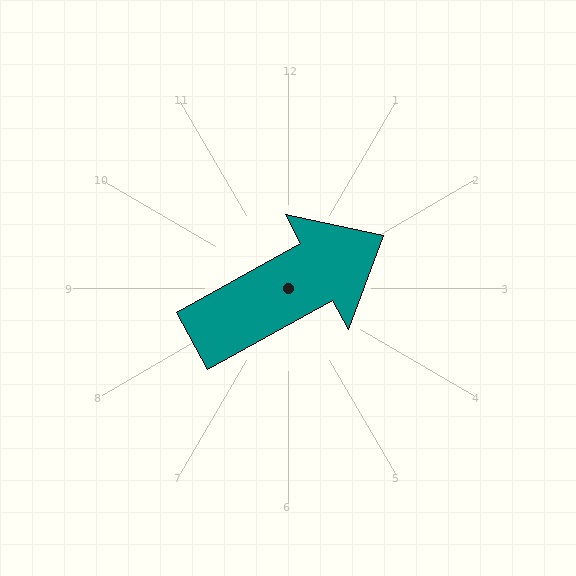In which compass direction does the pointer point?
Northeast.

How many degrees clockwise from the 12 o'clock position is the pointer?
Approximately 61 degrees.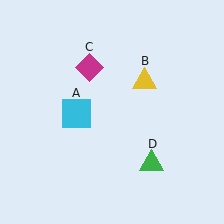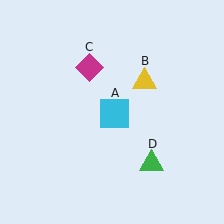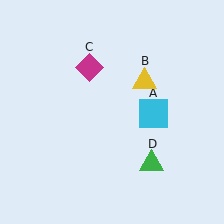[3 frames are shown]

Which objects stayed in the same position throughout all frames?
Yellow triangle (object B) and magenta diamond (object C) and green triangle (object D) remained stationary.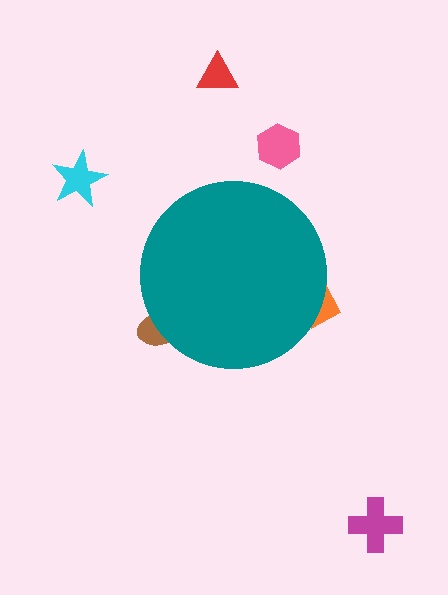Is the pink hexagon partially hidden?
No, the pink hexagon is fully visible.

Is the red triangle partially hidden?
No, the red triangle is fully visible.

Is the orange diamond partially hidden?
Yes, the orange diamond is partially hidden behind the teal circle.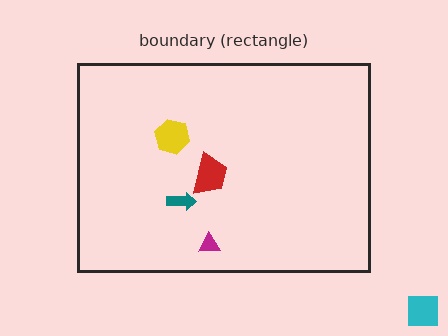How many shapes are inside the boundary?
4 inside, 1 outside.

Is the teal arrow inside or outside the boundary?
Inside.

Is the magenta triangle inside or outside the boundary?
Inside.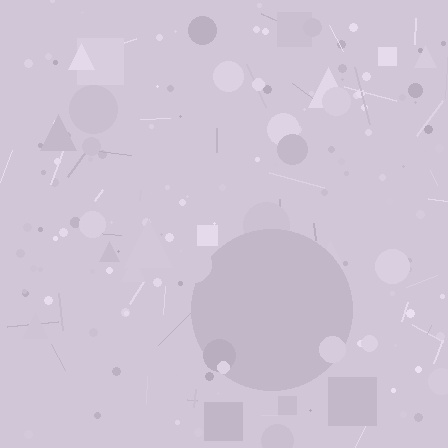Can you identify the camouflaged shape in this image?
The camouflaged shape is a circle.